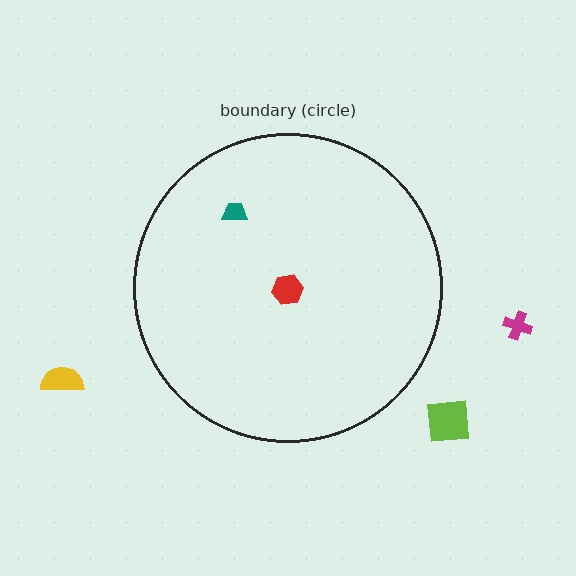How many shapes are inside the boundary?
2 inside, 3 outside.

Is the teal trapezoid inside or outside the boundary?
Inside.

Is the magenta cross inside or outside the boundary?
Outside.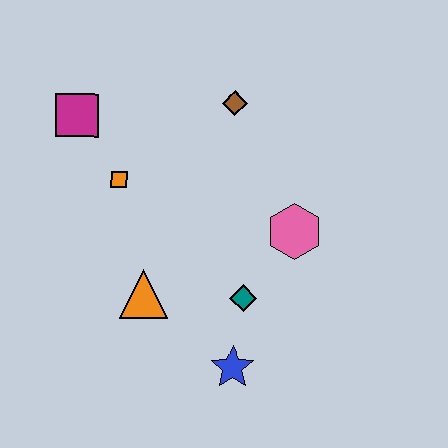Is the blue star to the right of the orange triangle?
Yes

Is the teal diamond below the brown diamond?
Yes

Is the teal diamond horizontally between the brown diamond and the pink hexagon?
Yes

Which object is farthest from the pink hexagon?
The magenta square is farthest from the pink hexagon.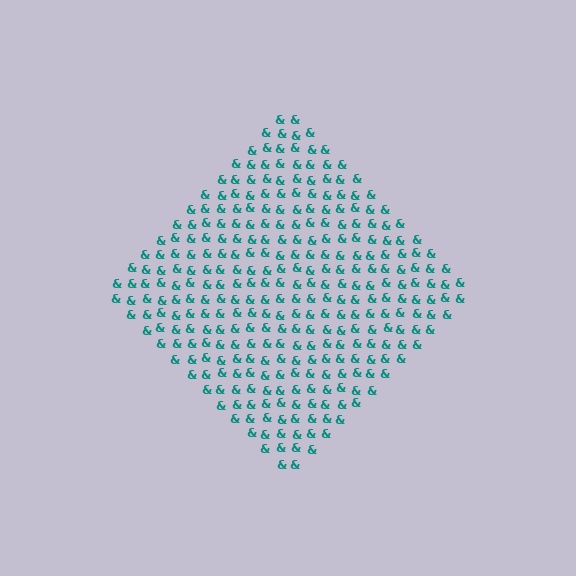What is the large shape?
The large shape is a diamond.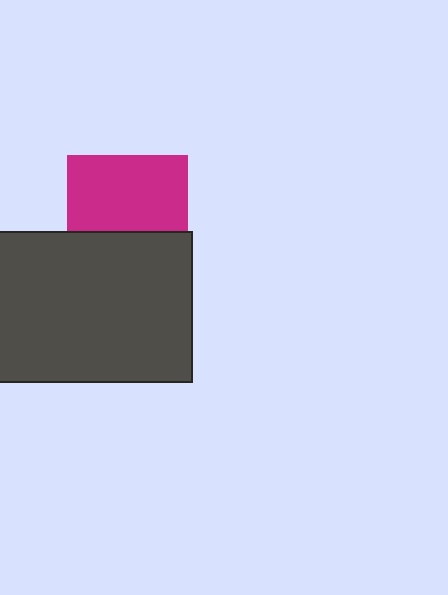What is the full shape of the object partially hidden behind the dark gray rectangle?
The partially hidden object is a magenta square.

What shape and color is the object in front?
The object in front is a dark gray rectangle.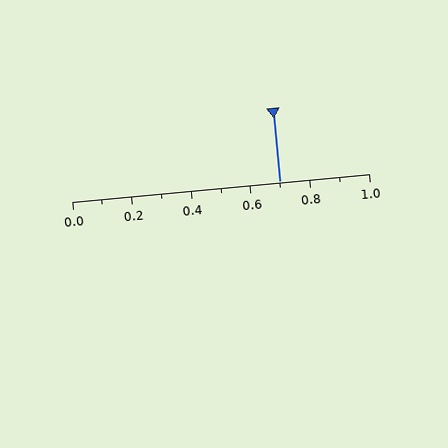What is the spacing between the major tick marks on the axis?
The major ticks are spaced 0.2 apart.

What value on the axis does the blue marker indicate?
The marker indicates approximately 0.7.